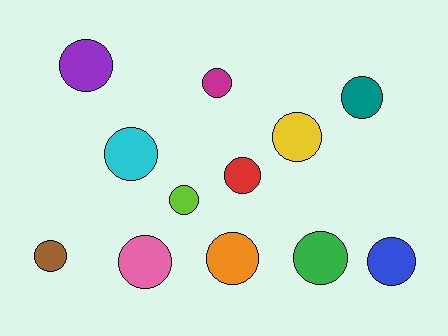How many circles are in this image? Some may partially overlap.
There are 12 circles.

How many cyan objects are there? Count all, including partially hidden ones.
There is 1 cyan object.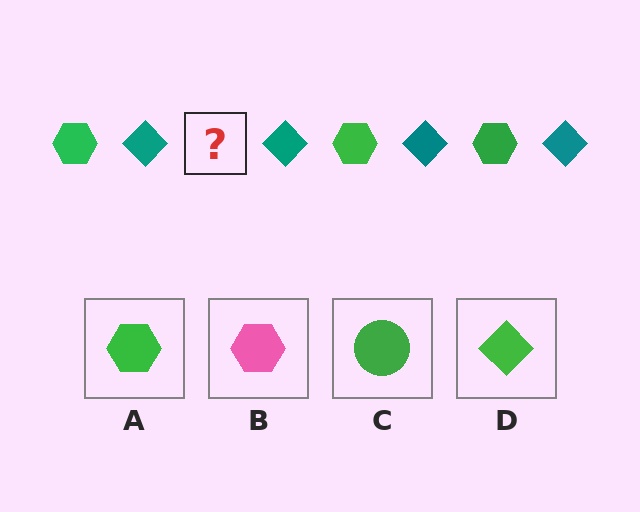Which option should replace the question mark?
Option A.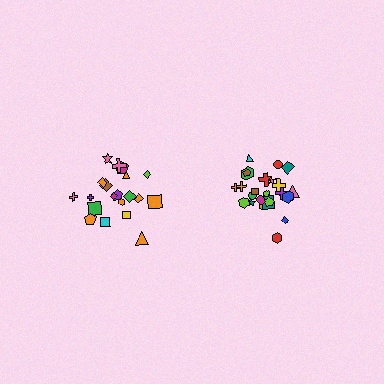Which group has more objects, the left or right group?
The right group.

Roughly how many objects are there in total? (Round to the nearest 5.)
Roughly 45 objects in total.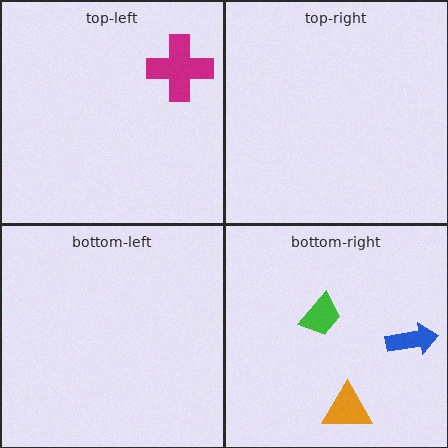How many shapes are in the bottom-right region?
3.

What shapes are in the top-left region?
The magenta cross.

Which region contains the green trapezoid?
The bottom-right region.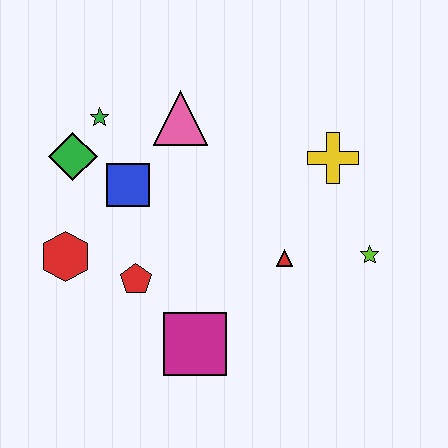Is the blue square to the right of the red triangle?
No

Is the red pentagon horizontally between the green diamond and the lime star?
Yes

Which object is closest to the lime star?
The red triangle is closest to the lime star.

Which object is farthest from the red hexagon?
The lime star is farthest from the red hexagon.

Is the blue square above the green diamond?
No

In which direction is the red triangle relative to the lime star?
The red triangle is to the left of the lime star.